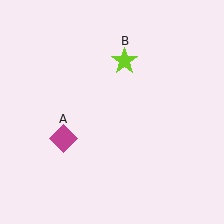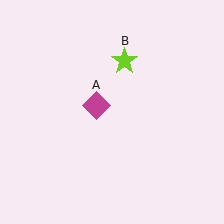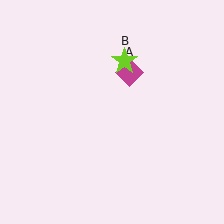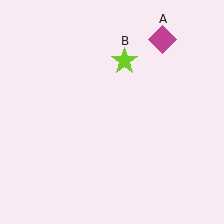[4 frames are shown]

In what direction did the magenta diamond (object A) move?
The magenta diamond (object A) moved up and to the right.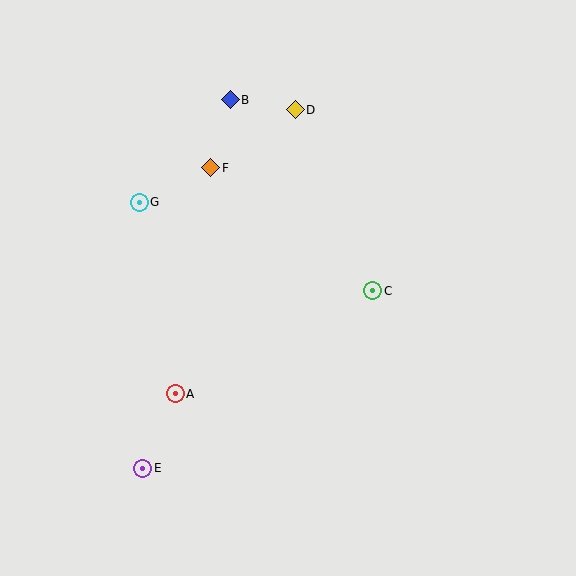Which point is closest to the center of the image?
Point C at (373, 291) is closest to the center.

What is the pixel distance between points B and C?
The distance between B and C is 238 pixels.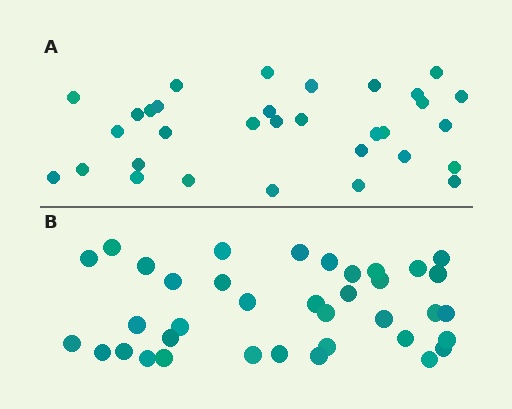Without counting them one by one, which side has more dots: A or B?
Region B (the bottom region) has more dots.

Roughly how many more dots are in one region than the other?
Region B has about 5 more dots than region A.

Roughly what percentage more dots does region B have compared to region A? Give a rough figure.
About 15% more.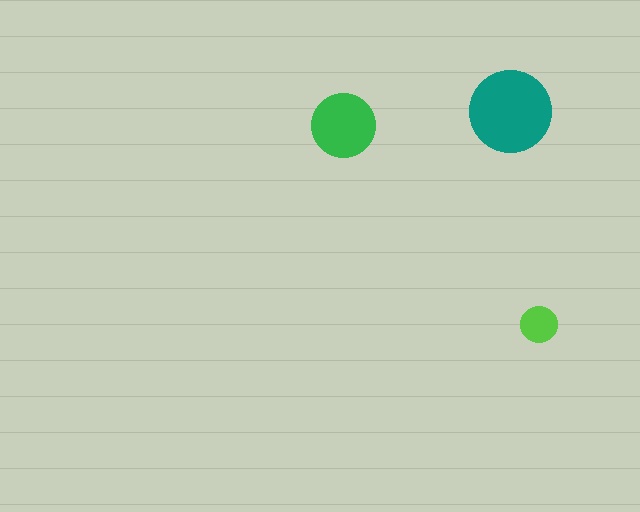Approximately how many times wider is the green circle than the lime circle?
About 1.5 times wider.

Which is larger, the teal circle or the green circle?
The teal one.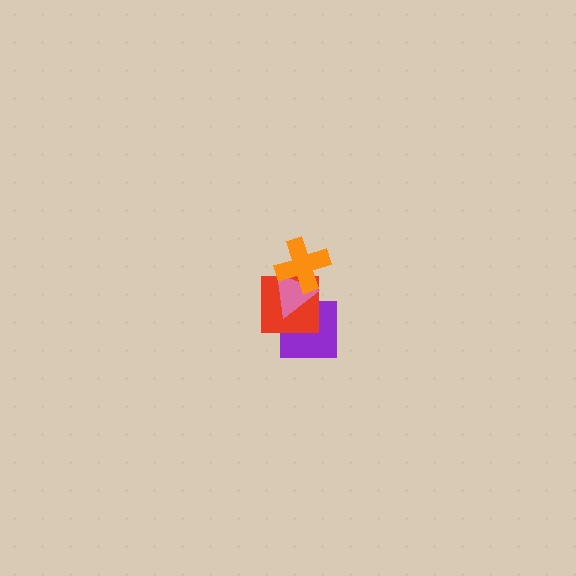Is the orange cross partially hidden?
No, no other shape covers it.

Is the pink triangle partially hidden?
Yes, it is partially covered by another shape.